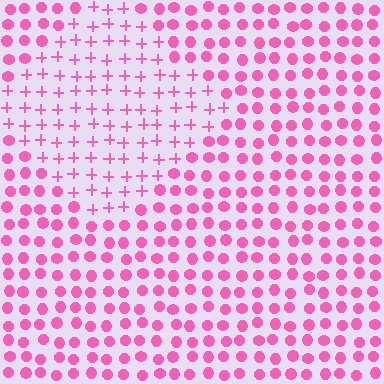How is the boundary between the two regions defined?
The boundary is defined by a change in element shape: plus signs inside vs. circles outside. All elements share the same color and spacing.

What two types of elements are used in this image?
The image uses plus signs inside the diamond region and circles outside it.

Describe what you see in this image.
The image is filled with small pink elements arranged in a uniform grid. A diamond-shaped region contains plus signs, while the surrounding area contains circles. The boundary is defined purely by the change in element shape.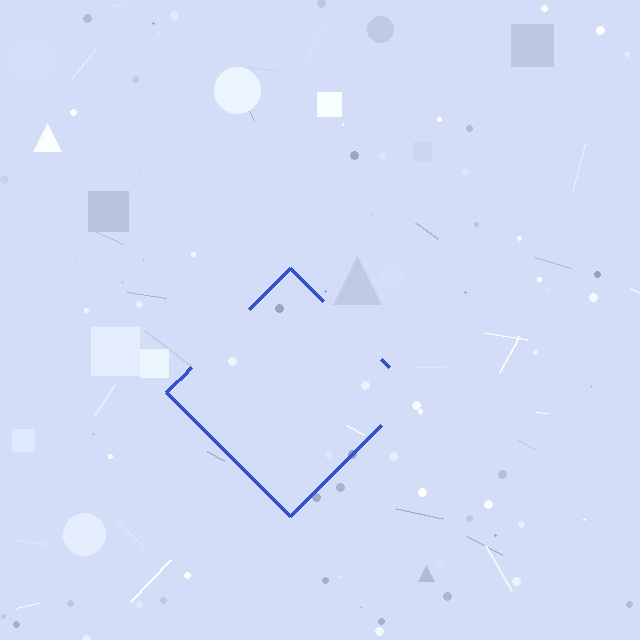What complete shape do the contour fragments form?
The contour fragments form a diamond.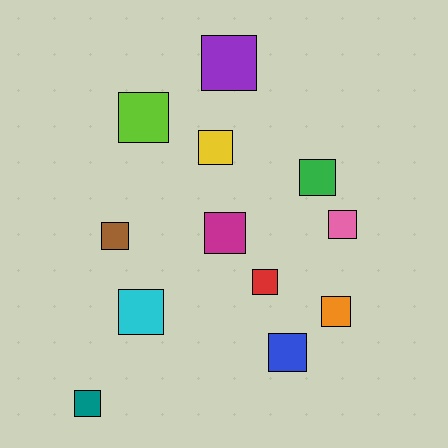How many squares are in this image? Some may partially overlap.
There are 12 squares.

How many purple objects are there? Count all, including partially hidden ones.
There is 1 purple object.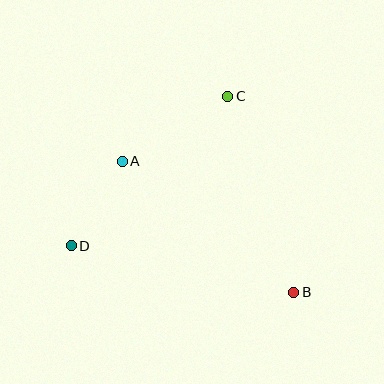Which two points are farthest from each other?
Points B and D are farthest from each other.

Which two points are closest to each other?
Points A and D are closest to each other.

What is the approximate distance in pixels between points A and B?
The distance between A and B is approximately 215 pixels.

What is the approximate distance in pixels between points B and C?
The distance between B and C is approximately 207 pixels.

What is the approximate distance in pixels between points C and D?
The distance between C and D is approximately 216 pixels.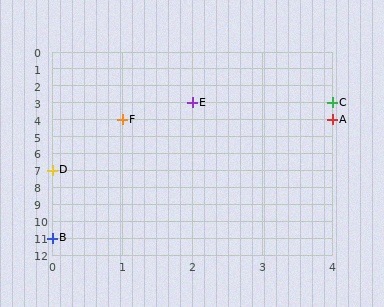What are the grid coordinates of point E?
Point E is at grid coordinates (2, 3).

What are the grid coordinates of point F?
Point F is at grid coordinates (1, 4).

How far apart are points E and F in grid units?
Points E and F are 1 column and 1 row apart (about 1.4 grid units diagonally).